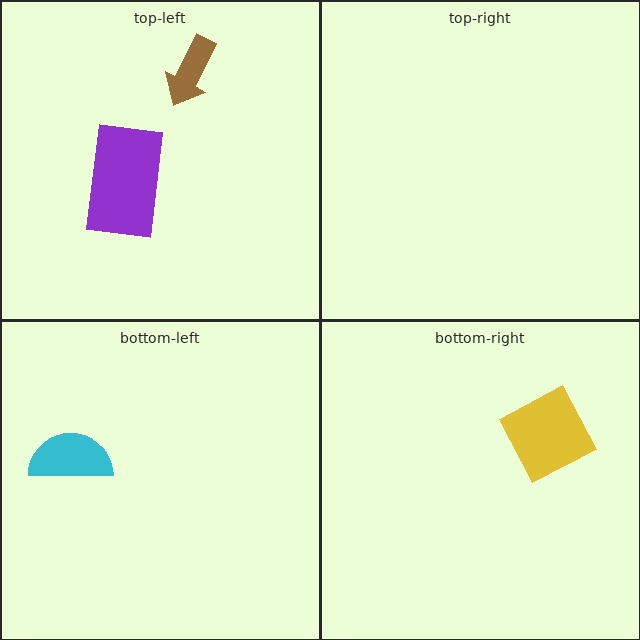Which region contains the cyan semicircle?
The bottom-left region.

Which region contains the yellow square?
The bottom-right region.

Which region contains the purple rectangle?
The top-left region.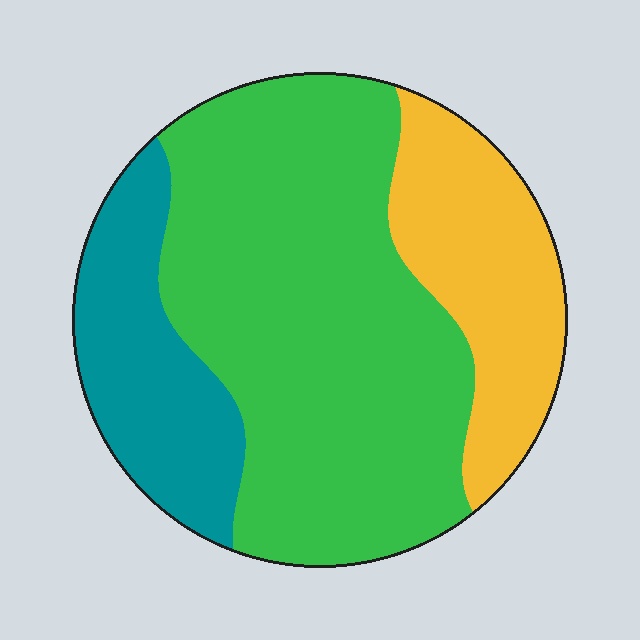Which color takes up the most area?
Green, at roughly 60%.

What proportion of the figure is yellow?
Yellow covers about 20% of the figure.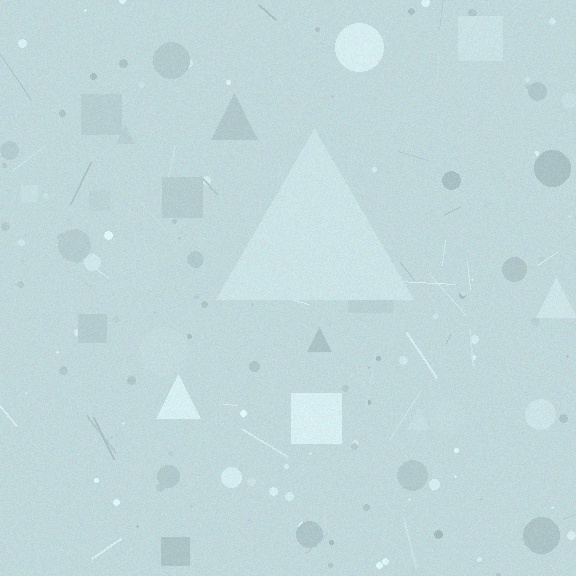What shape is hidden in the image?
A triangle is hidden in the image.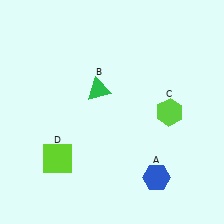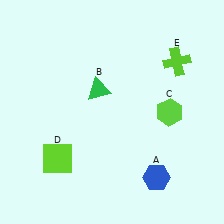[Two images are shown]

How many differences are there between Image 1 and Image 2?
There is 1 difference between the two images.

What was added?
A lime cross (E) was added in Image 2.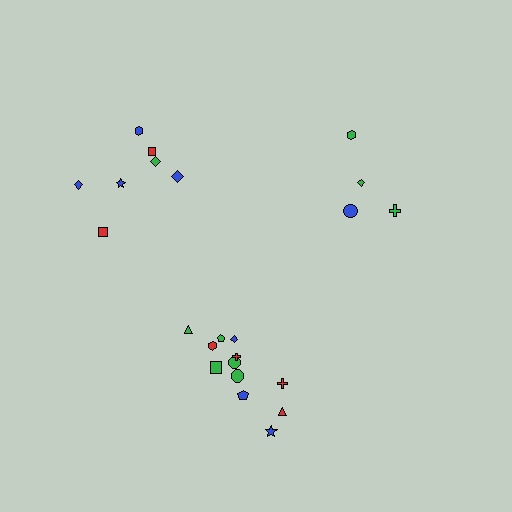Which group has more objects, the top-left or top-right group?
The top-left group.